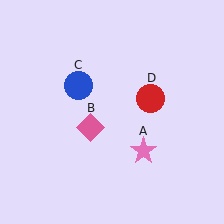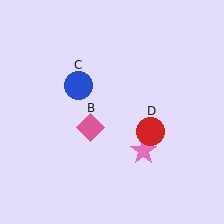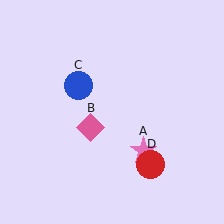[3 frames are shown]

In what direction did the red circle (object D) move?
The red circle (object D) moved down.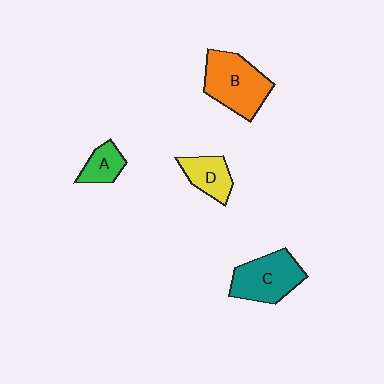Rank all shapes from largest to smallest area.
From largest to smallest: B (orange), C (teal), D (yellow), A (green).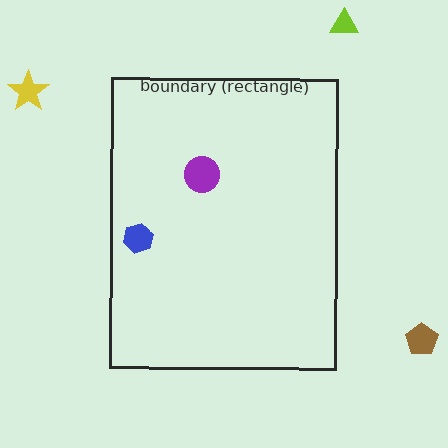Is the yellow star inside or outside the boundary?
Outside.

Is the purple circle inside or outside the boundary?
Inside.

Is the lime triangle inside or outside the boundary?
Outside.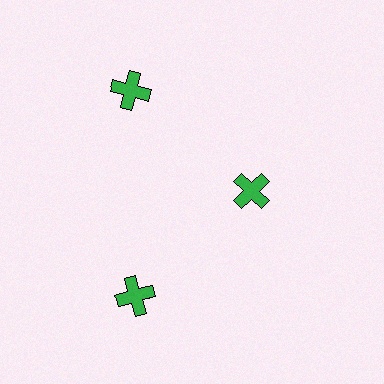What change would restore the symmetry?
The symmetry would be restored by moving it outward, back onto the ring so that all 3 crosses sit at equal angles and equal distance from the center.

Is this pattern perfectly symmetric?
No. The 3 green crosses are arranged in a ring, but one element near the 3 o'clock position is pulled inward toward the center, breaking the 3-fold rotational symmetry.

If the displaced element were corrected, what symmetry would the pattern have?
It would have 3-fold rotational symmetry — the pattern would map onto itself every 120 degrees.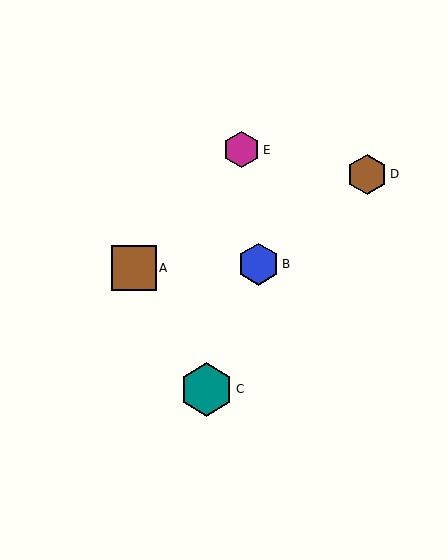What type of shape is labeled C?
Shape C is a teal hexagon.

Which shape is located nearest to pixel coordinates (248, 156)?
The magenta hexagon (labeled E) at (242, 150) is nearest to that location.